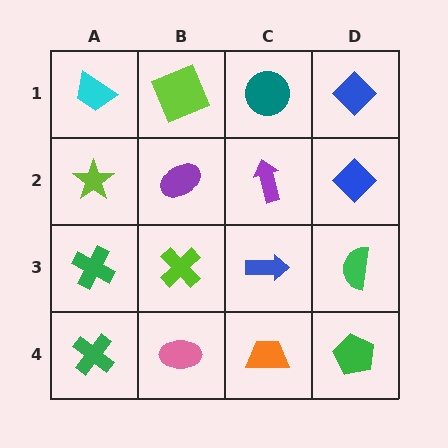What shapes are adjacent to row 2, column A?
A cyan trapezoid (row 1, column A), a green cross (row 3, column A), a purple ellipse (row 2, column B).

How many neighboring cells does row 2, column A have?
3.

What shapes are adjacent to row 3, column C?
A purple arrow (row 2, column C), an orange trapezoid (row 4, column C), a lime cross (row 3, column B), a green semicircle (row 3, column D).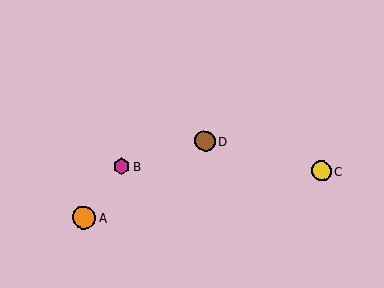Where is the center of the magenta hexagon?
The center of the magenta hexagon is at (121, 166).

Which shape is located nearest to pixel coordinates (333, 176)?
The yellow circle (labeled C) at (321, 171) is nearest to that location.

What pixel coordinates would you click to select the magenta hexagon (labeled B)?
Click at (121, 166) to select the magenta hexagon B.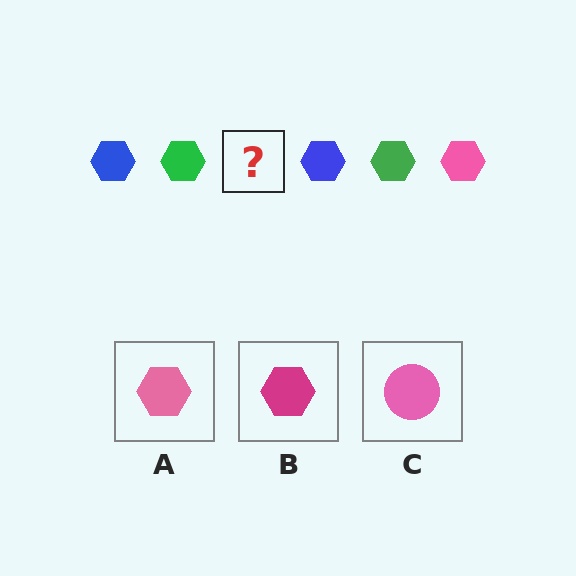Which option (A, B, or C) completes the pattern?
A.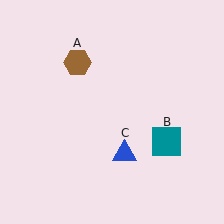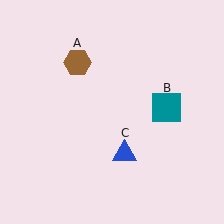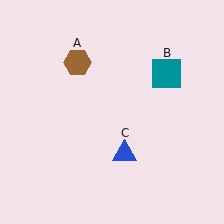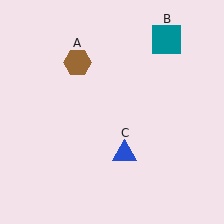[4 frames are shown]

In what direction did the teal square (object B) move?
The teal square (object B) moved up.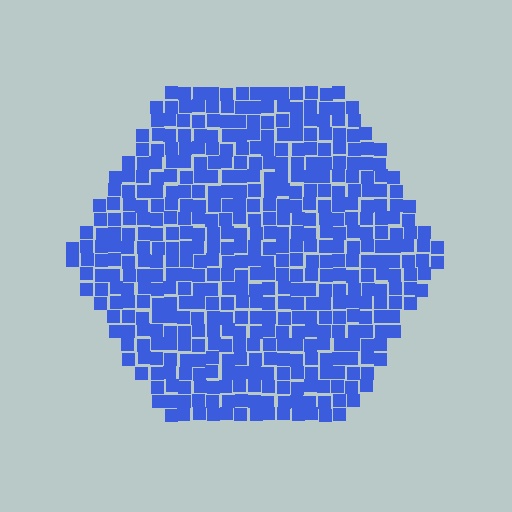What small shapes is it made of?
It is made of small squares.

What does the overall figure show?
The overall figure shows a hexagon.